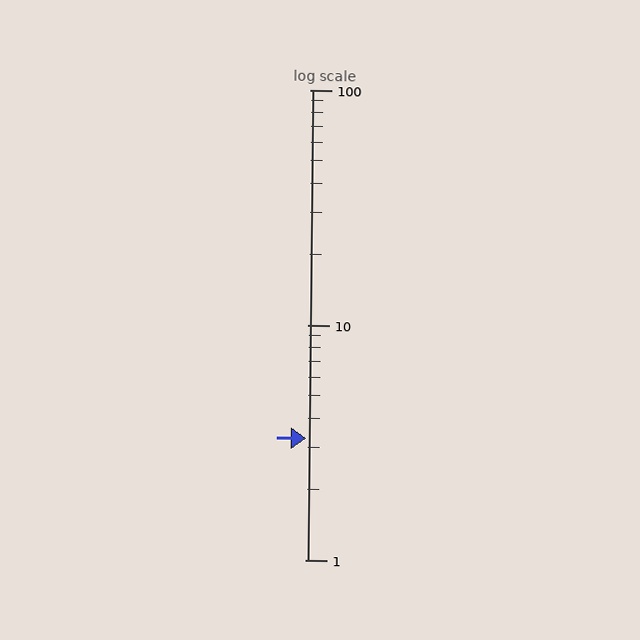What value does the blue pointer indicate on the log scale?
The pointer indicates approximately 3.3.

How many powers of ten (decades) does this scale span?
The scale spans 2 decades, from 1 to 100.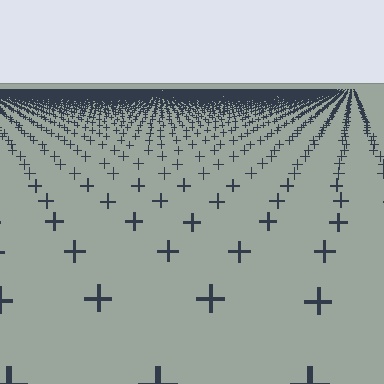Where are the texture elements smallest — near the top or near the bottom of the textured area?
Near the top.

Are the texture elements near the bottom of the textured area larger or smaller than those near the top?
Larger. Near the bottom, elements are closer to the viewer and appear at a bigger on-screen size.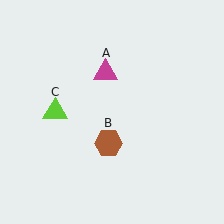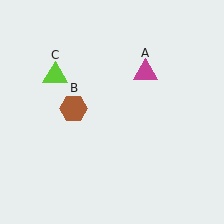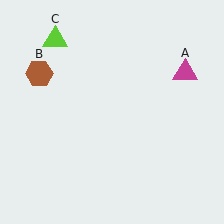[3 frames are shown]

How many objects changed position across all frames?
3 objects changed position: magenta triangle (object A), brown hexagon (object B), lime triangle (object C).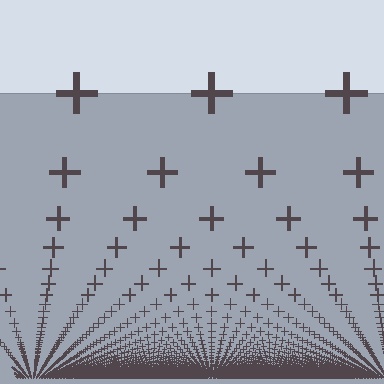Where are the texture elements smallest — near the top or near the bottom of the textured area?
Near the bottom.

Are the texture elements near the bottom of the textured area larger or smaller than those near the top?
Smaller. The gradient is inverted — elements near the bottom are smaller and denser.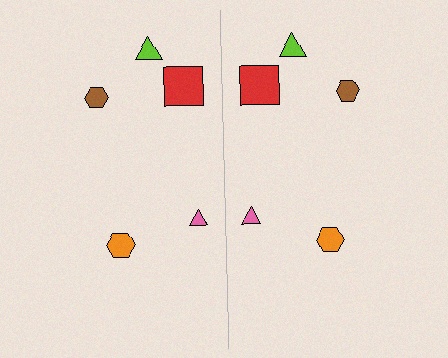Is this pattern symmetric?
Yes, this pattern has bilateral (reflection) symmetry.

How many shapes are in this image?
There are 10 shapes in this image.